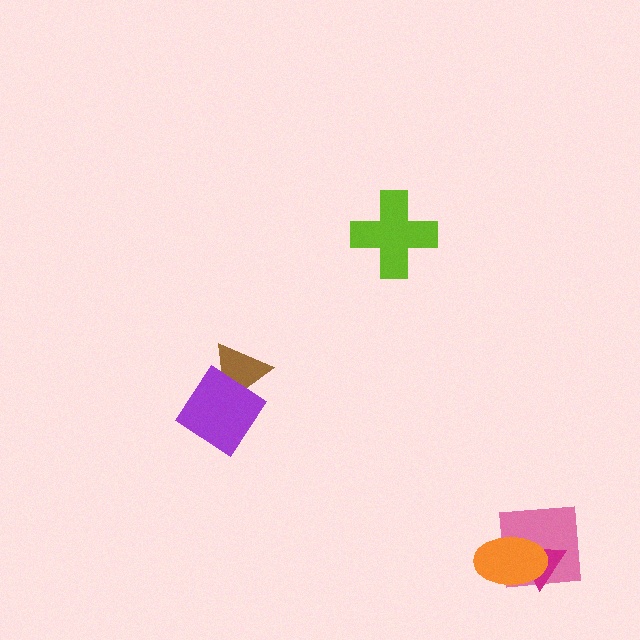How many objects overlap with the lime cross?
0 objects overlap with the lime cross.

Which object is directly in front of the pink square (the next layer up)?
The magenta triangle is directly in front of the pink square.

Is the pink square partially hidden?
Yes, it is partially covered by another shape.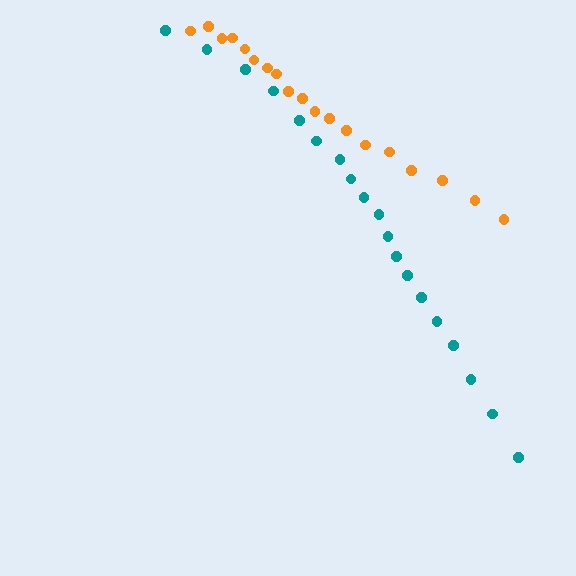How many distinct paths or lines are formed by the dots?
There are 2 distinct paths.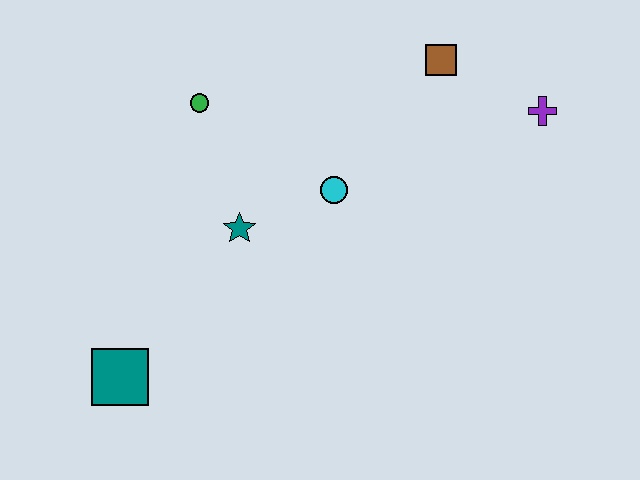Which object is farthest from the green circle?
The purple cross is farthest from the green circle.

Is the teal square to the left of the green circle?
Yes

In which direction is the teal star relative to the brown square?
The teal star is to the left of the brown square.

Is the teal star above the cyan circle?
No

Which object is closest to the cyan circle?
The teal star is closest to the cyan circle.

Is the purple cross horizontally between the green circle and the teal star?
No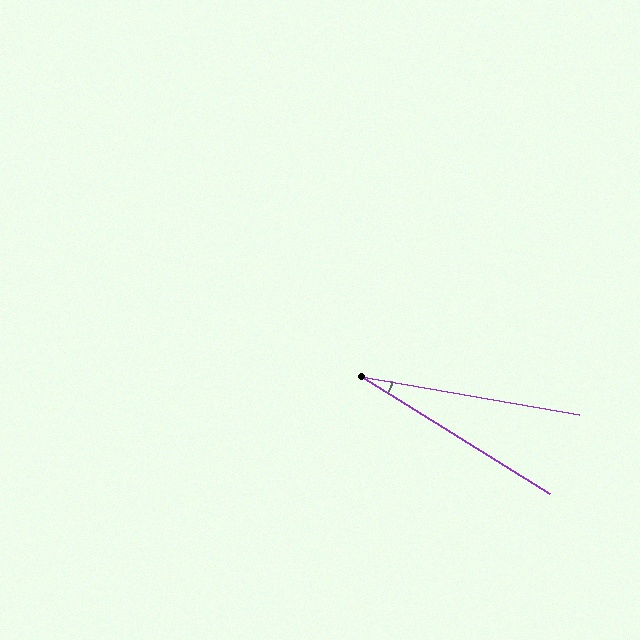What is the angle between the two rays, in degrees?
Approximately 22 degrees.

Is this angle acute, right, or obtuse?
It is acute.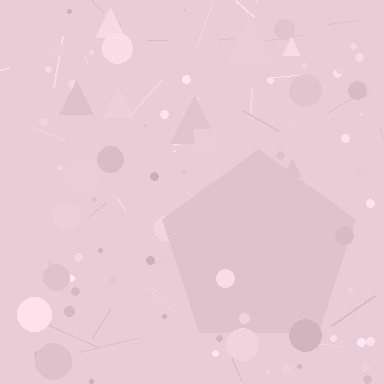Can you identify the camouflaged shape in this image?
The camouflaged shape is a pentagon.